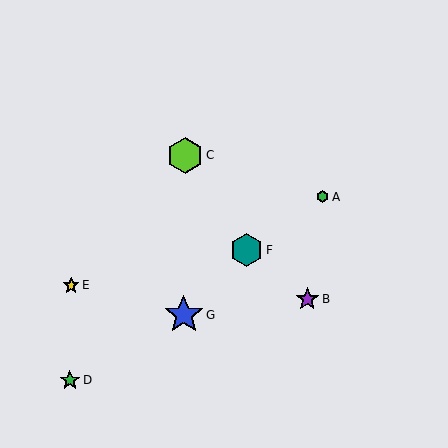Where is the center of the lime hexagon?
The center of the lime hexagon is at (185, 155).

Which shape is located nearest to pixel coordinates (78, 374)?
The green star (labeled D) at (70, 380) is nearest to that location.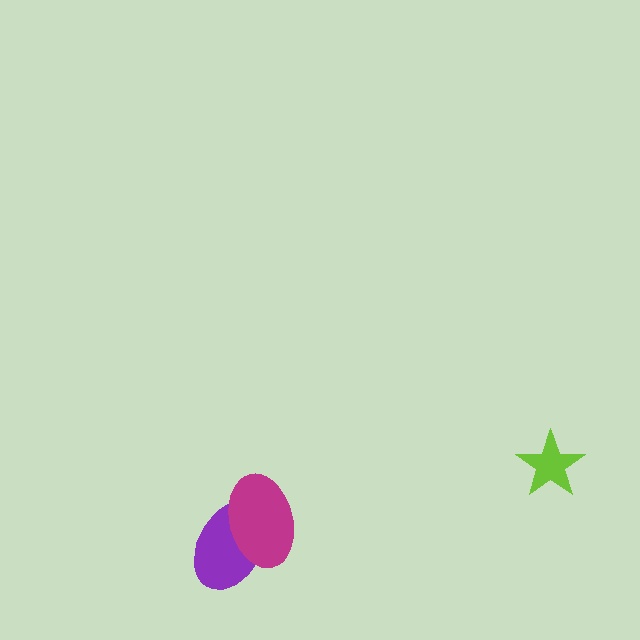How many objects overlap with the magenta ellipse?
1 object overlaps with the magenta ellipse.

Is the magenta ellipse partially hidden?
No, no other shape covers it.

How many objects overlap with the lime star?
0 objects overlap with the lime star.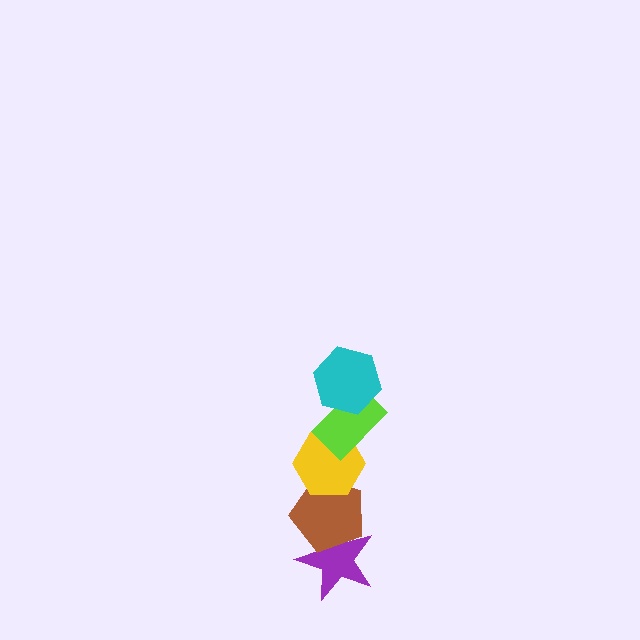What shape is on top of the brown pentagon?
The yellow hexagon is on top of the brown pentagon.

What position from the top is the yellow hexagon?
The yellow hexagon is 3rd from the top.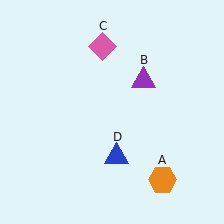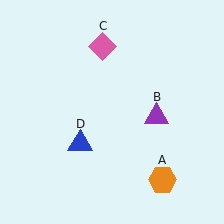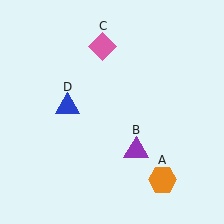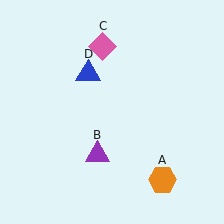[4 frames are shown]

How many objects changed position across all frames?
2 objects changed position: purple triangle (object B), blue triangle (object D).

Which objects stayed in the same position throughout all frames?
Orange hexagon (object A) and pink diamond (object C) remained stationary.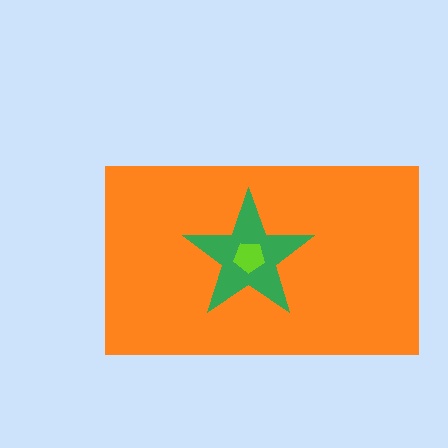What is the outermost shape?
The orange rectangle.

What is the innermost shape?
The lime pentagon.